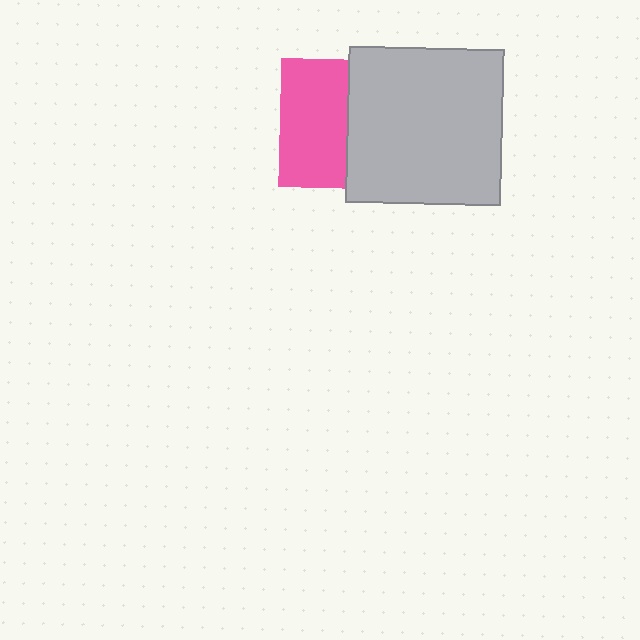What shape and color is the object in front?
The object in front is a light gray square.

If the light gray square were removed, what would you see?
You would see the complete pink square.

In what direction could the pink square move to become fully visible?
The pink square could move left. That would shift it out from behind the light gray square entirely.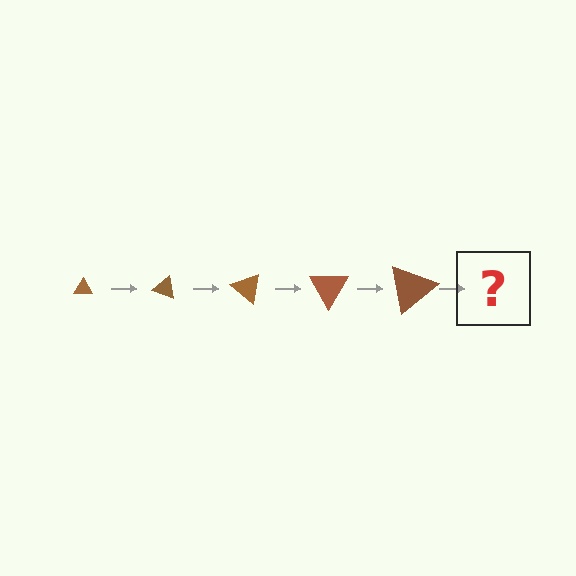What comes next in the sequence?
The next element should be a triangle, larger than the previous one and rotated 100 degrees from the start.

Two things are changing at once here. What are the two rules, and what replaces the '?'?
The two rules are that the triangle grows larger each step and it rotates 20 degrees each step. The '?' should be a triangle, larger than the previous one and rotated 100 degrees from the start.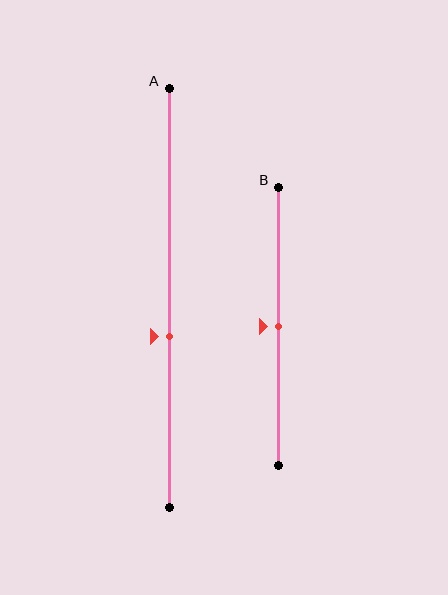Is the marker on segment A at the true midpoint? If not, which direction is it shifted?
No, the marker on segment A is shifted downward by about 9% of the segment length.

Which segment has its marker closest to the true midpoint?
Segment B has its marker closest to the true midpoint.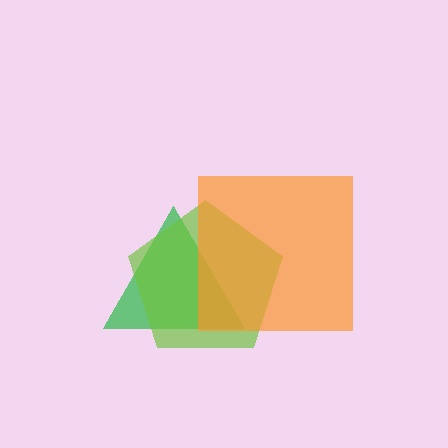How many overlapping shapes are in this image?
There are 3 overlapping shapes in the image.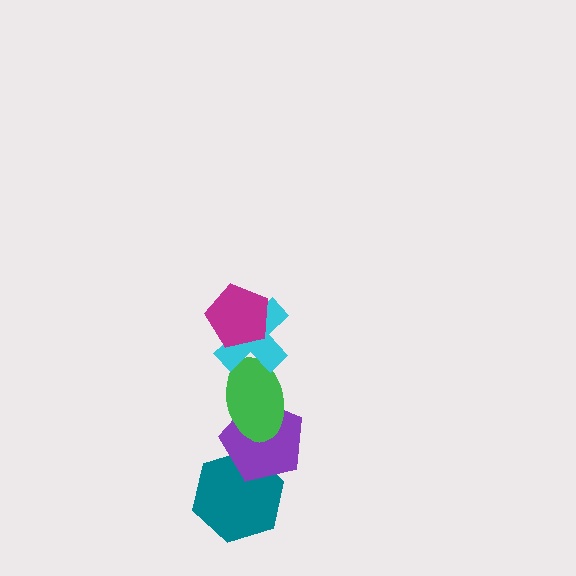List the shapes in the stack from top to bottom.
From top to bottom: the magenta pentagon, the cyan cross, the green ellipse, the purple pentagon, the teal hexagon.